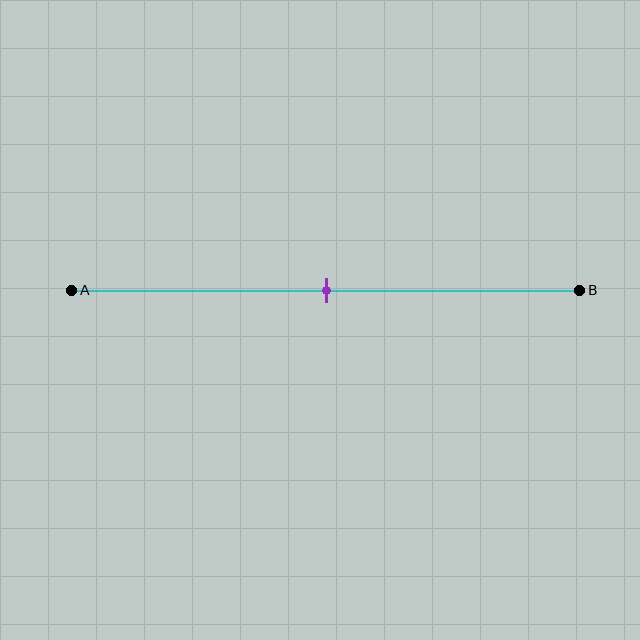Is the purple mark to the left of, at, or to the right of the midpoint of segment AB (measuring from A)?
The purple mark is approximately at the midpoint of segment AB.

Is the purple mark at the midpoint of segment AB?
Yes, the mark is approximately at the midpoint.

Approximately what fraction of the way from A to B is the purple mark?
The purple mark is approximately 50% of the way from A to B.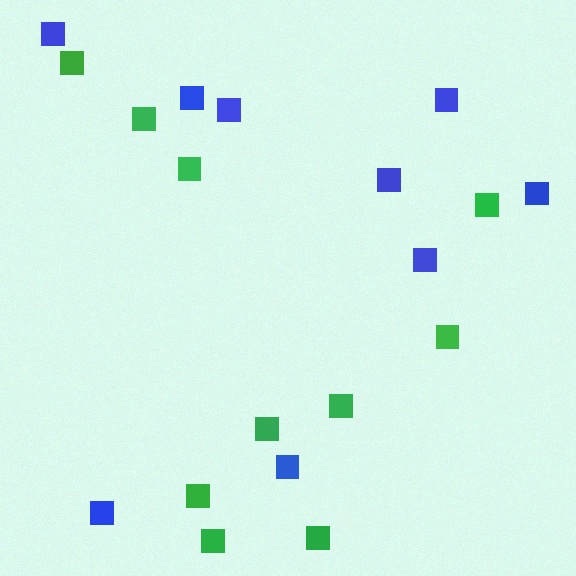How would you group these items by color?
There are 2 groups: one group of blue squares (9) and one group of green squares (10).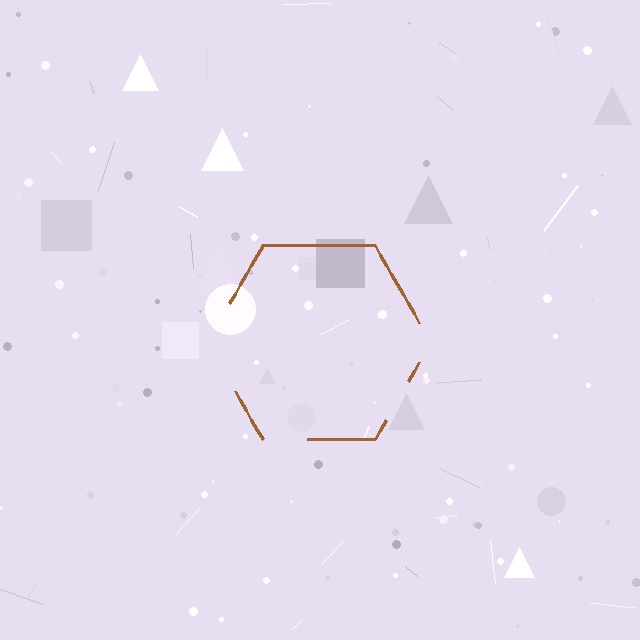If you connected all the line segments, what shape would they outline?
They would outline a hexagon.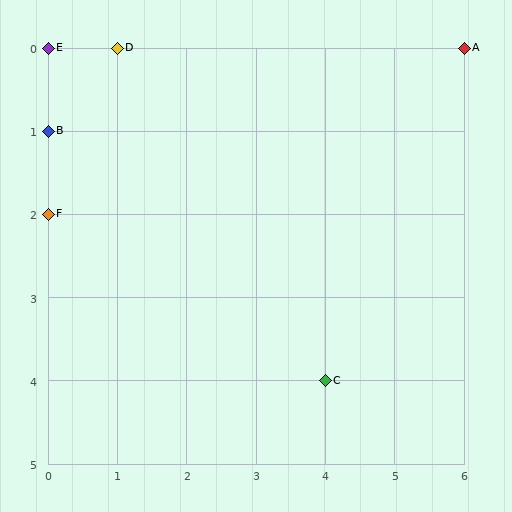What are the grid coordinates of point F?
Point F is at grid coordinates (0, 2).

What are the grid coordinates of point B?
Point B is at grid coordinates (0, 1).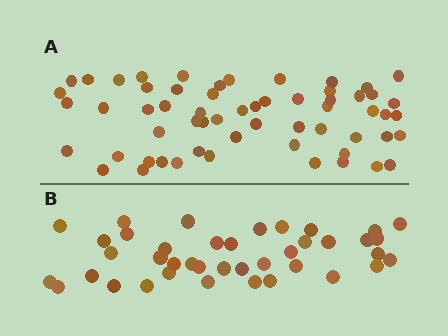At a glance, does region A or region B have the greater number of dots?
Region A (the top region) has more dots.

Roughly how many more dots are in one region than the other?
Region A has approximately 20 more dots than region B.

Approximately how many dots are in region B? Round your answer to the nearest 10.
About 40 dots.